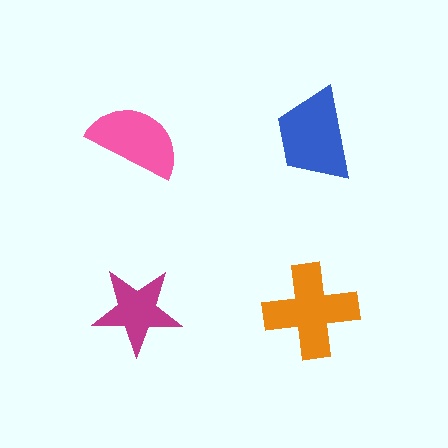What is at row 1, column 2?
A blue trapezoid.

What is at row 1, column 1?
A pink semicircle.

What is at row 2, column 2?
An orange cross.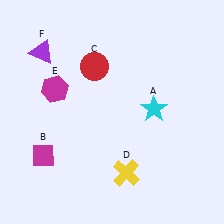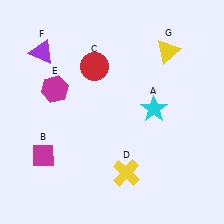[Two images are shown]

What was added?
A yellow triangle (G) was added in Image 2.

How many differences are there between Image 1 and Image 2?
There is 1 difference between the two images.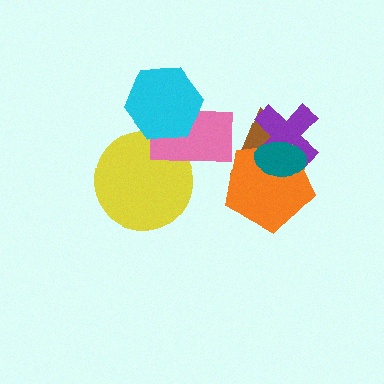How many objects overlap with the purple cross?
3 objects overlap with the purple cross.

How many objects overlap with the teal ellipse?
3 objects overlap with the teal ellipse.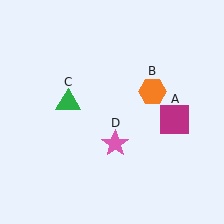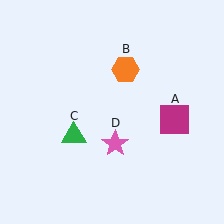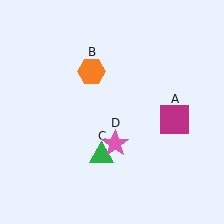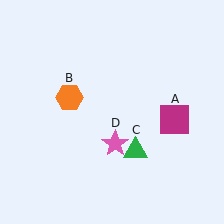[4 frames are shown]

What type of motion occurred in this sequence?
The orange hexagon (object B), green triangle (object C) rotated counterclockwise around the center of the scene.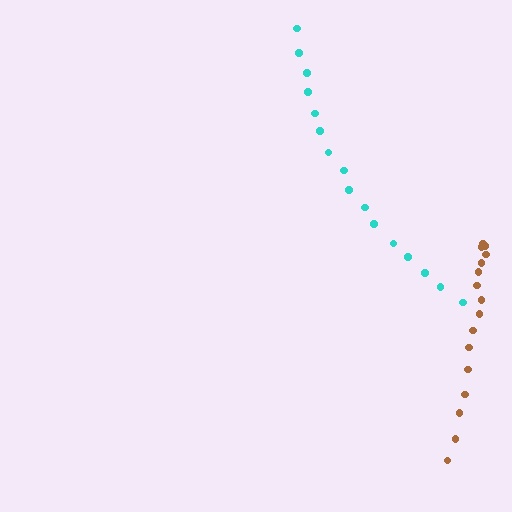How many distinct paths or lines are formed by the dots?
There are 2 distinct paths.